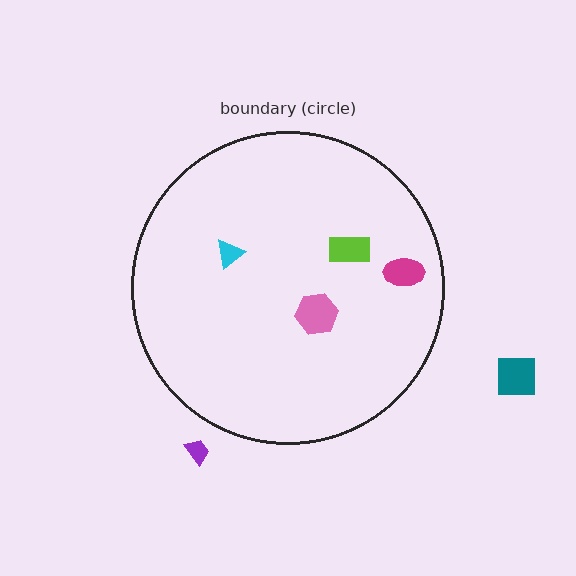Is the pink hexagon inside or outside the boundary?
Inside.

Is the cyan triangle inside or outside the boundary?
Inside.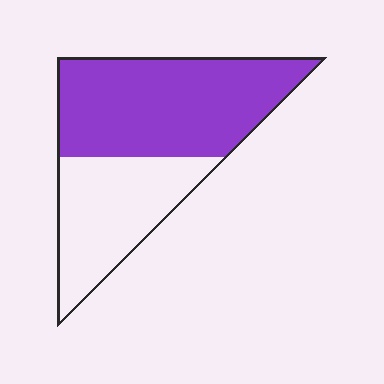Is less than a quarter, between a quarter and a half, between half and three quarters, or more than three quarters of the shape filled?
Between half and three quarters.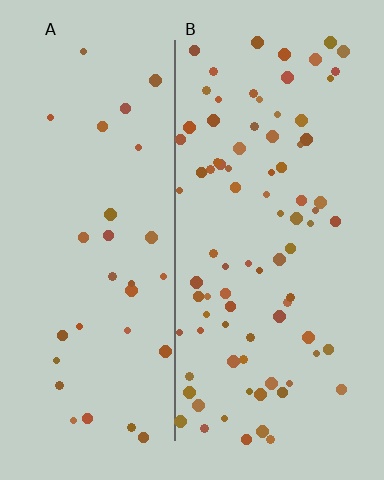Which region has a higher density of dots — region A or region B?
B (the right).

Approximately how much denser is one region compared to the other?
Approximately 2.6× — region B over region A.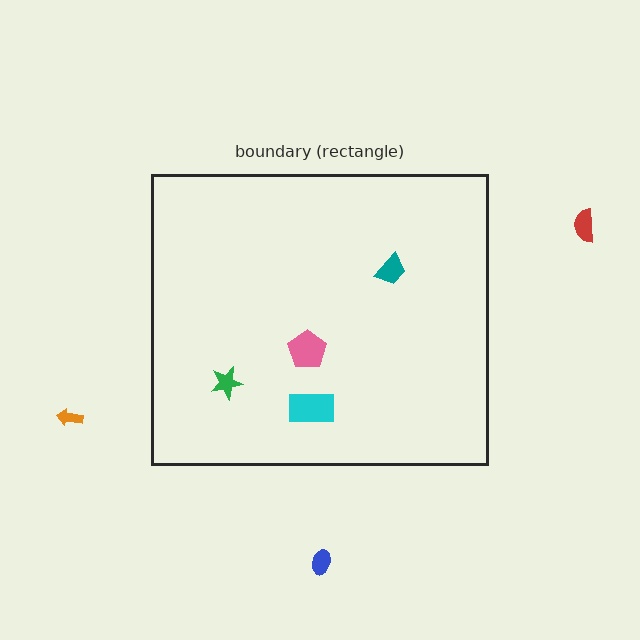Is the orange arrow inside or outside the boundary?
Outside.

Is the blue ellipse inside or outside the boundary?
Outside.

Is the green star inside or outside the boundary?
Inside.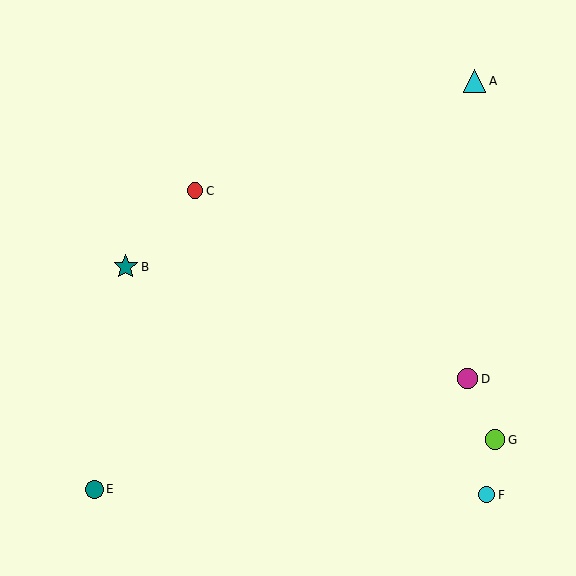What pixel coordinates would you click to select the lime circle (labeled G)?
Click at (495, 440) to select the lime circle G.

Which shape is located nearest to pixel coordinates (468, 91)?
The cyan triangle (labeled A) at (474, 81) is nearest to that location.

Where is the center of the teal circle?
The center of the teal circle is at (94, 489).